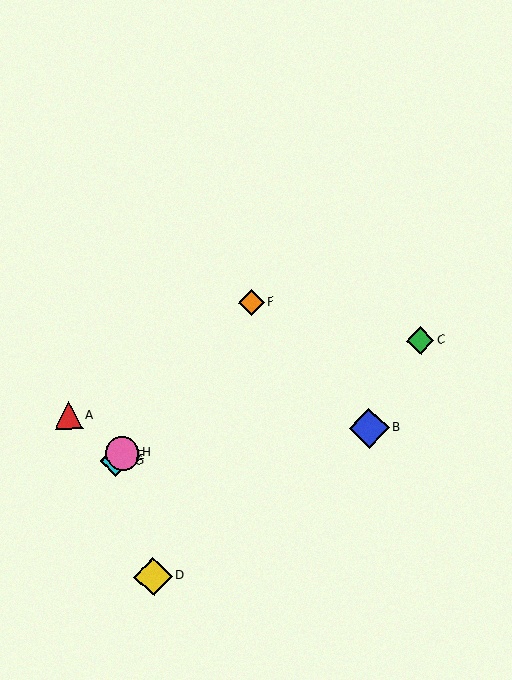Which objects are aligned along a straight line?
Objects E, F, G, H are aligned along a straight line.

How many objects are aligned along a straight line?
4 objects (E, F, G, H) are aligned along a straight line.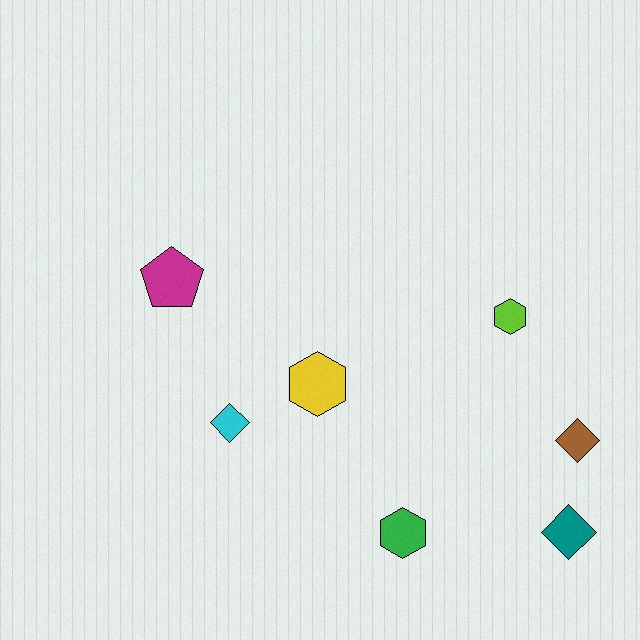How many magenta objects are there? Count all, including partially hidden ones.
There is 1 magenta object.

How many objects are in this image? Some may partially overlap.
There are 7 objects.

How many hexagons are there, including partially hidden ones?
There are 3 hexagons.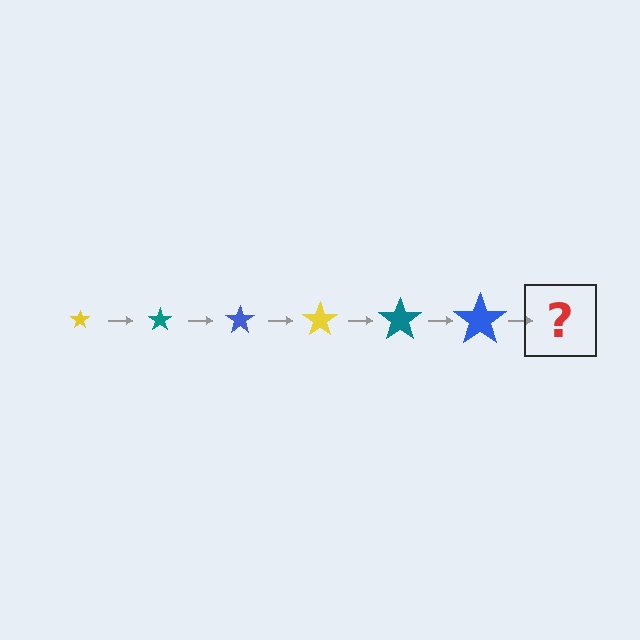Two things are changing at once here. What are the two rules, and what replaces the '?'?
The two rules are that the star grows larger each step and the color cycles through yellow, teal, and blue. The '?' should be a yellow star, larger than the previous one.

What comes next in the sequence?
The next element should be a yellow star, larger than the previous one.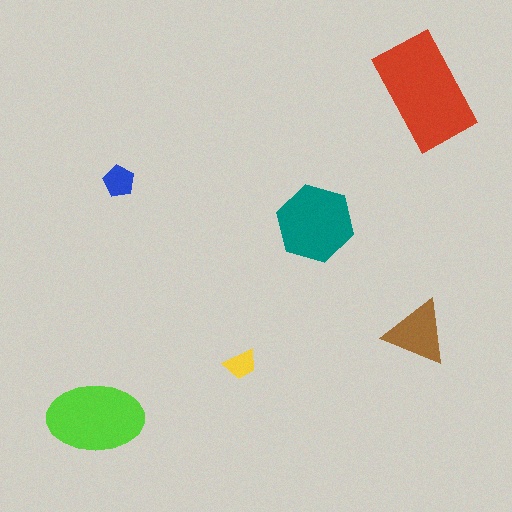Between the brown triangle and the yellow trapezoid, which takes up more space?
The brown triangle.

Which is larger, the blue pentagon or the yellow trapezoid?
The blue pentagon.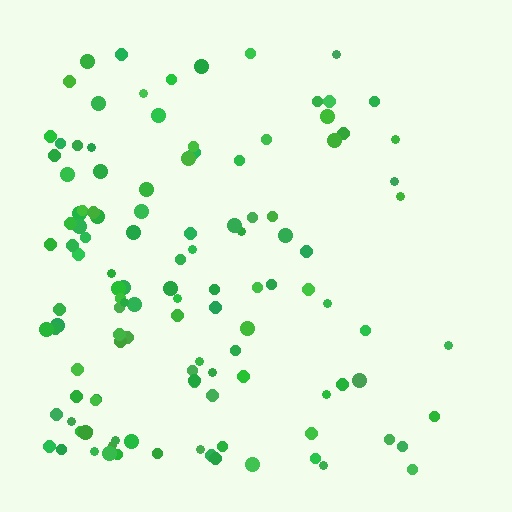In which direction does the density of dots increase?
From right to left, with the left side densest.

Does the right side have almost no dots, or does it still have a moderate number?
Still a moderate number, just noticeably fewer than the left.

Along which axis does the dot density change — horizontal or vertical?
Horizontal.